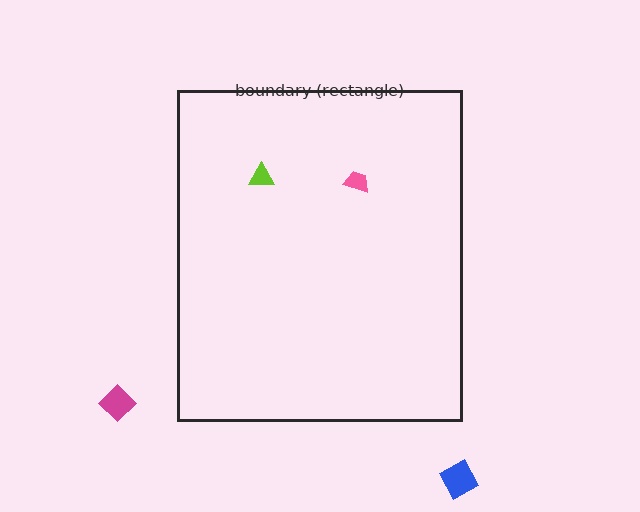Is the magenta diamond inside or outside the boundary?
Outside.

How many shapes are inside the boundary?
2 inside, 2 outside.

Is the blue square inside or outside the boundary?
Outside.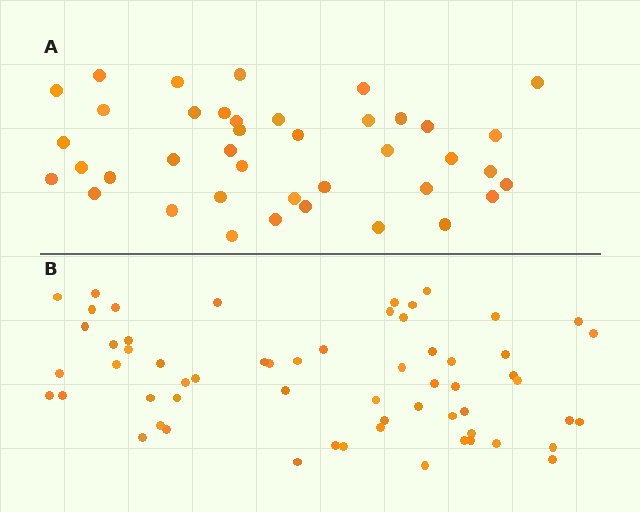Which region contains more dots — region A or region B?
Region B (the bottom region) has more dots.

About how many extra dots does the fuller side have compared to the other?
Region B has approximately 20 more dots than region A.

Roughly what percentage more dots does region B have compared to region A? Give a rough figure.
About 50% more.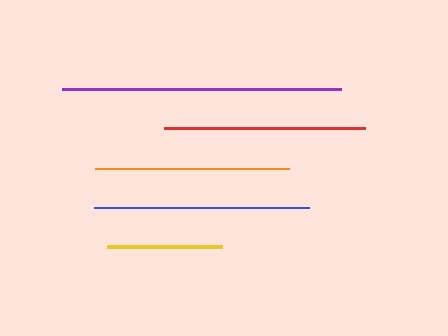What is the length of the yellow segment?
The yellow segment is approximately 115 pixels long.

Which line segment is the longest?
The purple line is the longest at approximately 279 pixels.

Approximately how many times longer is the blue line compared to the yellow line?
The blue line is approximately 1.9 times the length of the yellow line.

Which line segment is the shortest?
The yellow line is the shortest at approximately 115 pixels.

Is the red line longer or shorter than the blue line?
The blue line is longer than the red line.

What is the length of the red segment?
The red segment is approximately 201 pixels long.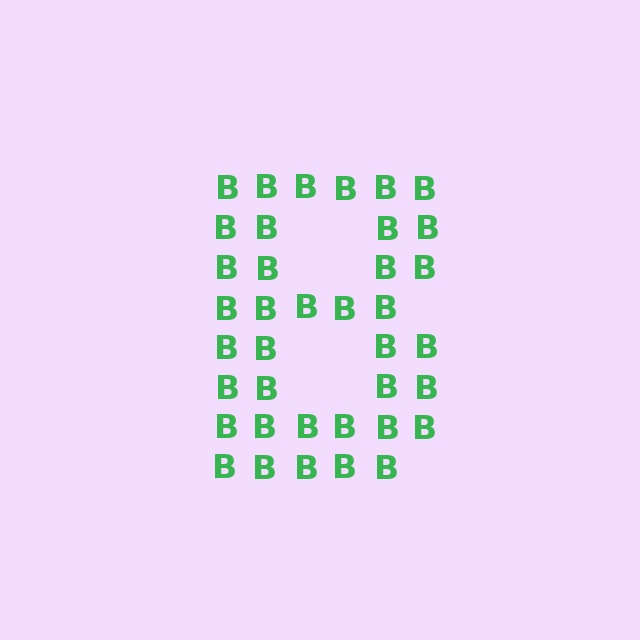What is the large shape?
The large shape is the letter B.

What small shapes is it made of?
It is made of small letter B's.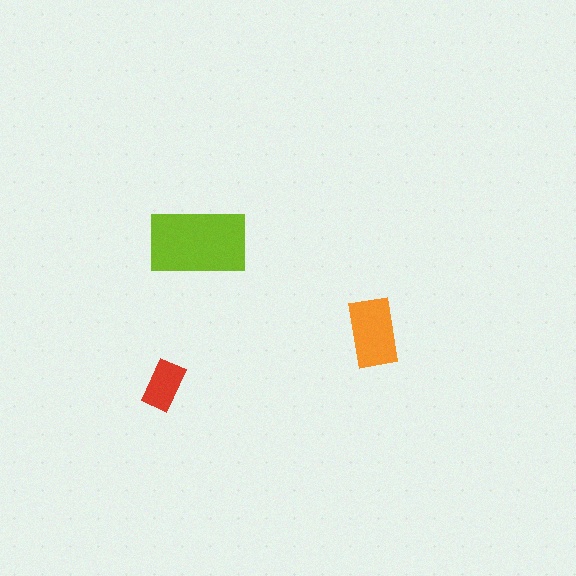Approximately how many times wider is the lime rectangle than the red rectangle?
About 2 times wider.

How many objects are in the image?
There are 3 objects in the image.